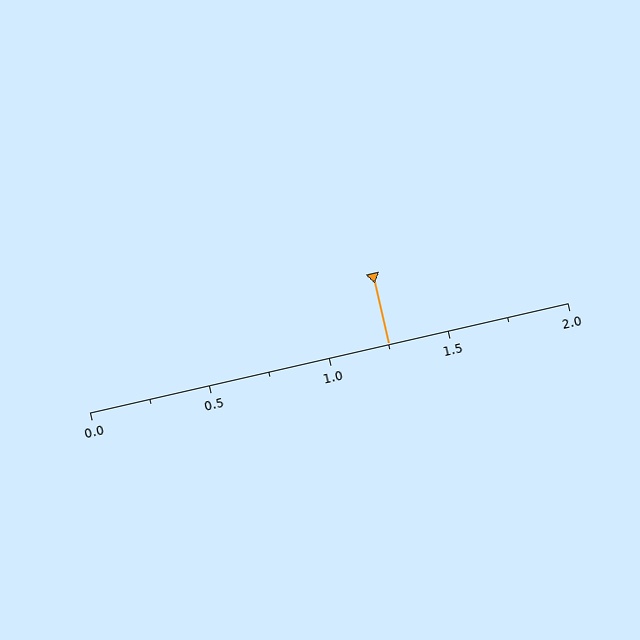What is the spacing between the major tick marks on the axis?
The major ticks are spaced 0.5 apart.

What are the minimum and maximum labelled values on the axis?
The axis runs from 0.0 to 2.0.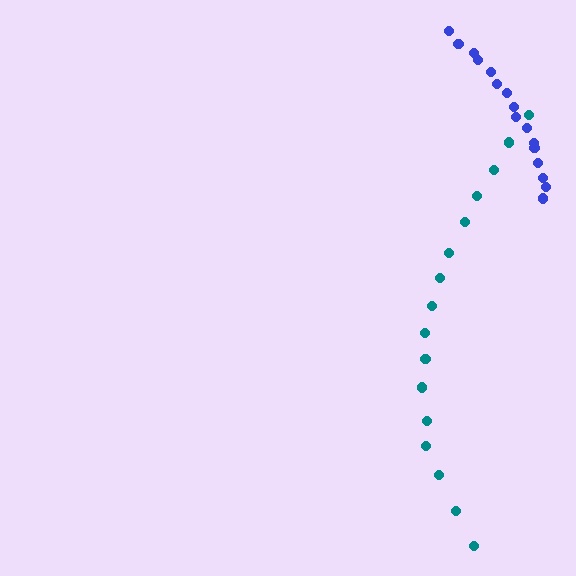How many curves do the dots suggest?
There are 2 distinct paths.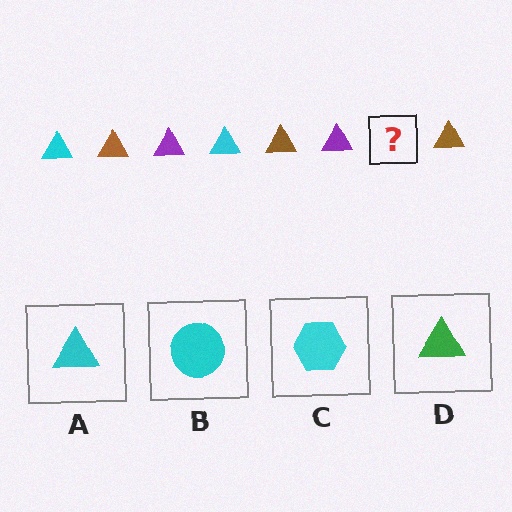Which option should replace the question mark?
Option A.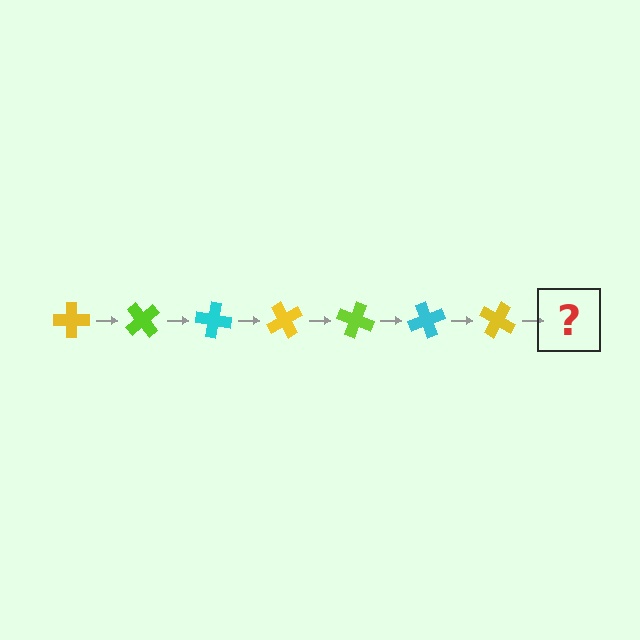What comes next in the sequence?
The next element should be a lime cross, rotated 350 degrees from the start.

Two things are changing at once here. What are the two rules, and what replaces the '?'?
The two rules are that it rotates 50 degrees each step and the color cycles through yellow, lime, and cyan. The '?' should be a lime cross, rotated 350 degrees from the start.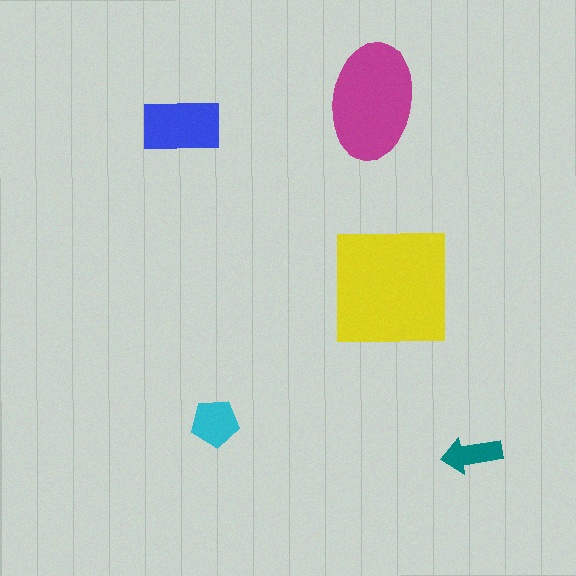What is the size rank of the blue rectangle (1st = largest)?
3rd.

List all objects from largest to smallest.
The yellow square, the magenta ellipse, the blue rectangle, the cyan pentagon, the teal arrow.